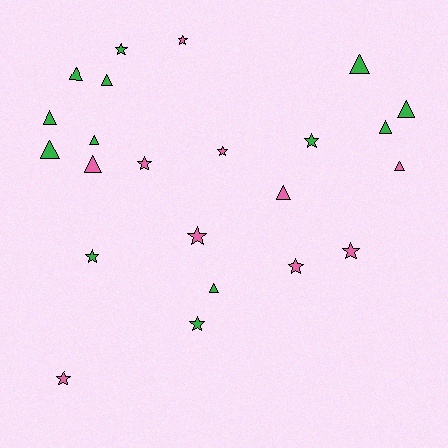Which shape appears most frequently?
Triangle, with 12 objects.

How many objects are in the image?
There are 23 objects.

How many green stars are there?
There are 4 green stars.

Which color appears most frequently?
Green, with 13 objects.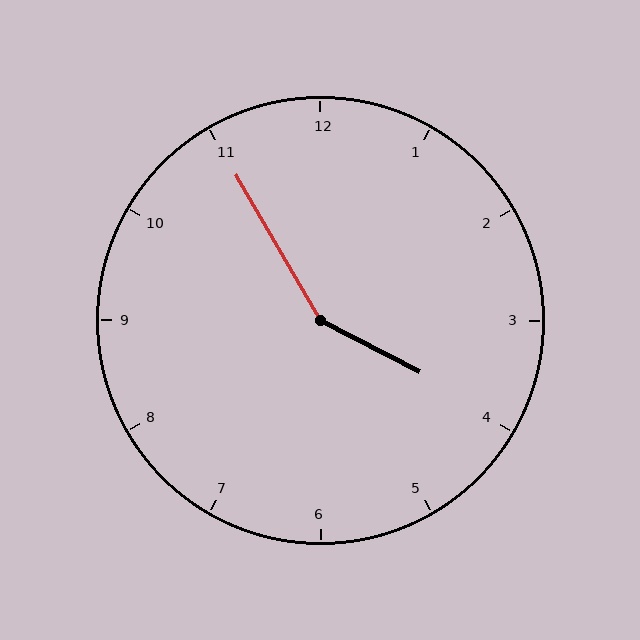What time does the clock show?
3:55.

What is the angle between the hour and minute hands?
Approximately 148 degrees.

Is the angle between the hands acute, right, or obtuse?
It is obtuse.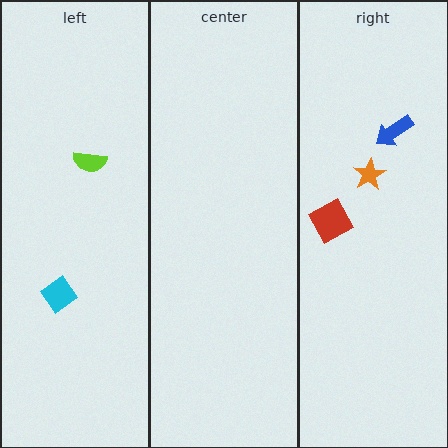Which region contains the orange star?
The right region.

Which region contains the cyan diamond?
The left region.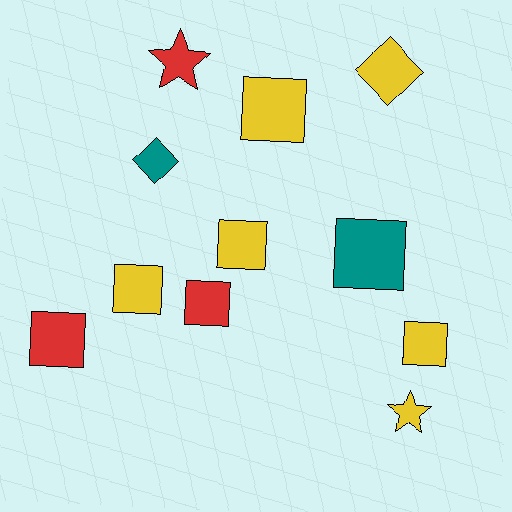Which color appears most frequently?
Yellow, with 6 objects.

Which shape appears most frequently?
Square, with 7 objects.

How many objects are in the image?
There are 11 objects.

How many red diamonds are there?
There are no red diamonds.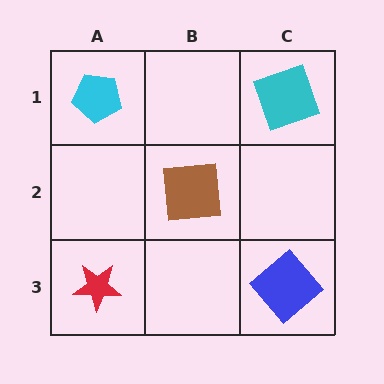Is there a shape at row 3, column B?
No, that cell is empty.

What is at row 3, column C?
A blue diamond.